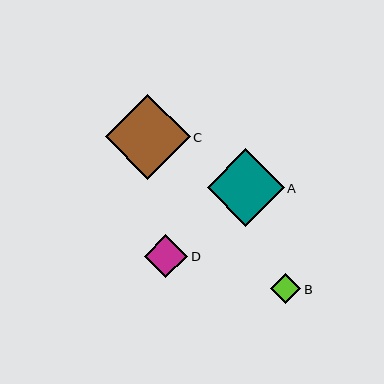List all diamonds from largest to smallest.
From largest to smallest: C, A, D, B.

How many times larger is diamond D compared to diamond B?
Diamond D is approximately 1.4 times the size of diamond B.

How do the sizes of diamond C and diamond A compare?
Diamond C and diamond A are approximately the same size.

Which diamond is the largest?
Diamond C is the largest with a size of approximately 85 pixels.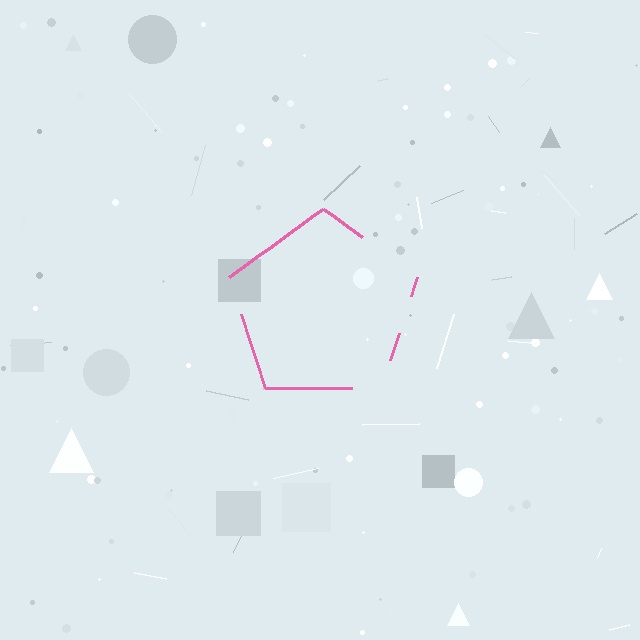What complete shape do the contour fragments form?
The contour fragments form a pentagon.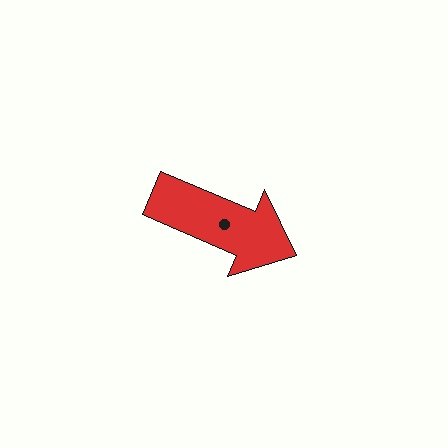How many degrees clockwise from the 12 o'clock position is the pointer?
Approximately 113 degrees.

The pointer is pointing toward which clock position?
Roughly 4 o'clock.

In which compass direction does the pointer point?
Southeast.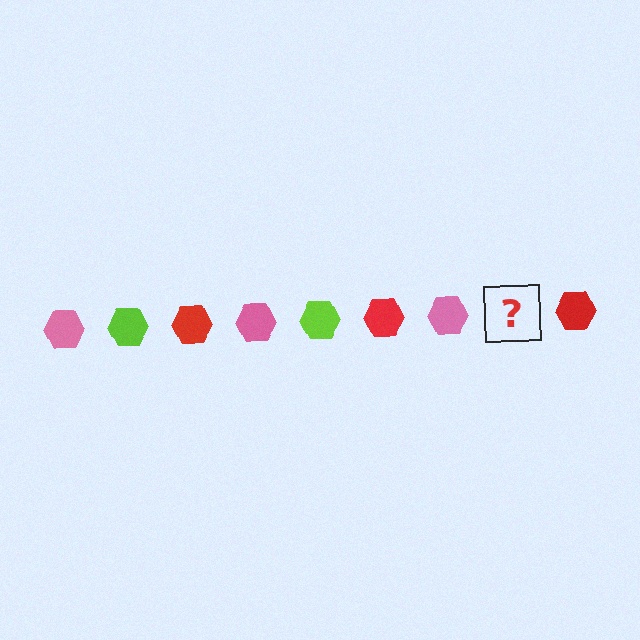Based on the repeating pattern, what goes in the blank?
The blank should be a lime hexagon.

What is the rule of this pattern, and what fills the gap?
The rule is that the pattern cycles through pink, lime, red hexagons. The gap should be filled with a lime hexagon.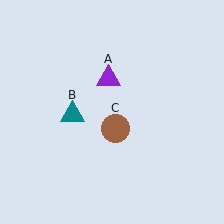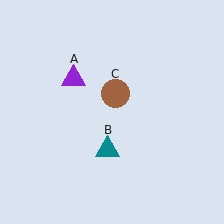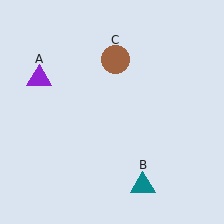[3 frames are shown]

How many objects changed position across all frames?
3 objects changed position: purple triangle (object A), teal triangle (object B), brown circle (object C).